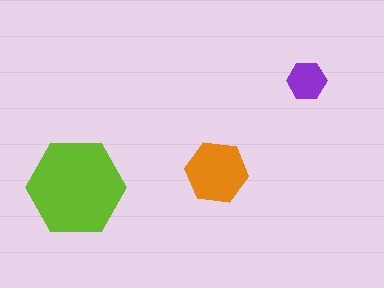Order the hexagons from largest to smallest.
the lime one, the orange one, the purple one.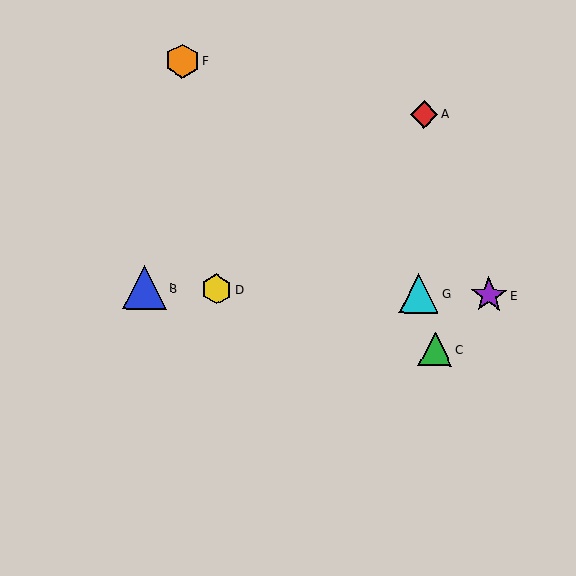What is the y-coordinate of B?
Object B is at y≈288.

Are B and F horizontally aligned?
No, B is at y≈288 and F is at y≈61.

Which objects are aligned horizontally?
Objects B, D, E, G are aligned horizontally.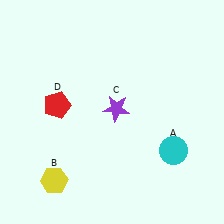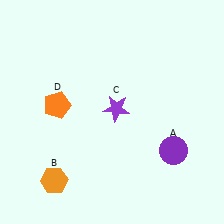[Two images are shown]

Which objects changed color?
A changed from cyan to purple. B changed from yellow to orange. D changed from red to orange.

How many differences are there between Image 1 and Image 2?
There are 3 differences between the two images.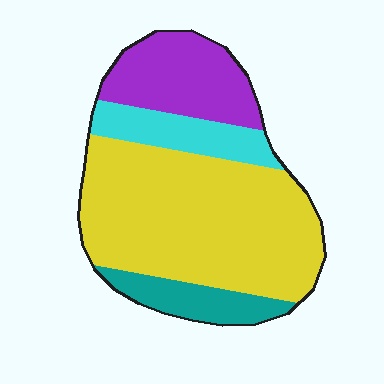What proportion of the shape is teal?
Teal covers 11% of the shape.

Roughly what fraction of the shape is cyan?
Cyan takes up about one eighth (1/8) of the shape.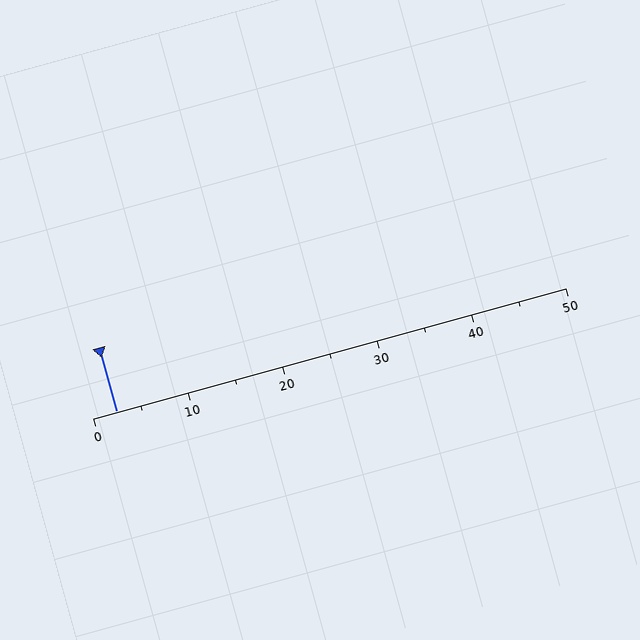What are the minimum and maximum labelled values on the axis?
The axis runs from 0 to 50.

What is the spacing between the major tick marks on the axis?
The major ticks are spaced 10 apart.